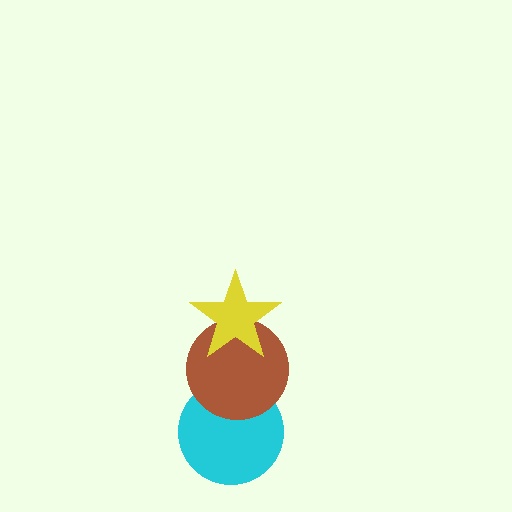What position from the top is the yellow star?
The yellow star is 1st from the top.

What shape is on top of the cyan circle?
The brown circle is on top of the cyan circle.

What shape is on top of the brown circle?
The yellow star is on top of the brown circle.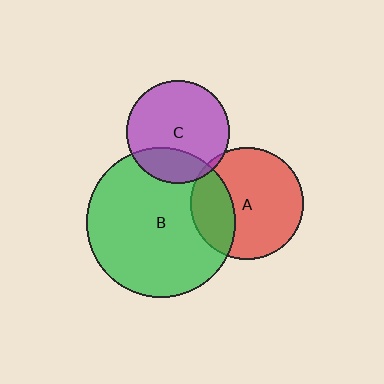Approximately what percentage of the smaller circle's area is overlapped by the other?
Approximately 5%.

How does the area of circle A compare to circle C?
Approximately 1.2 times.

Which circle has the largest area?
Circle B (green).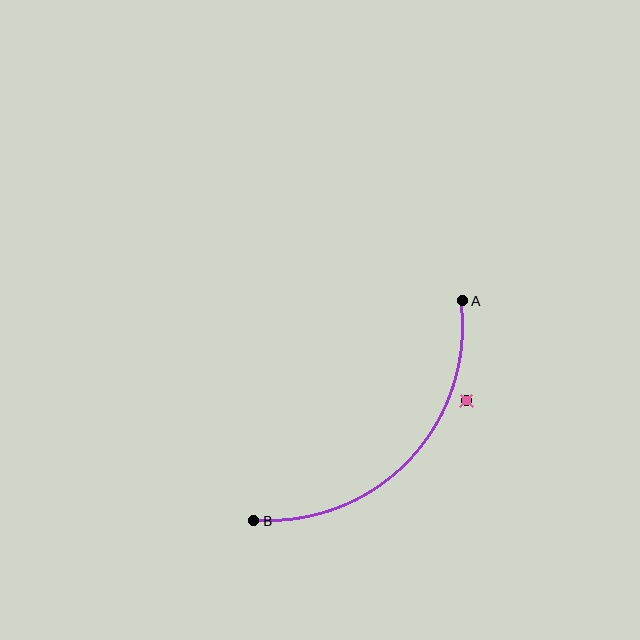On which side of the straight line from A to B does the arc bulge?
The arc bulges below and to the right of the straight line connecting A and B.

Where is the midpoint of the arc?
The arc midpoint is the point on the curve farthest from the straight line joining A and B. It sits below and to the right of that line.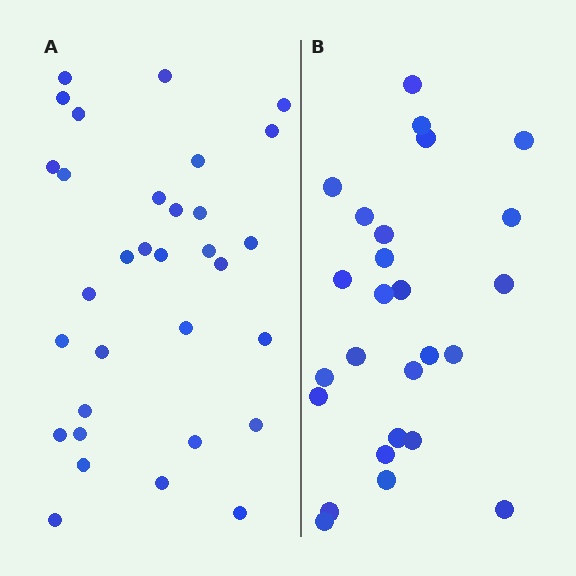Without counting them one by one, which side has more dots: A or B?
Region A (the left region) has more dots.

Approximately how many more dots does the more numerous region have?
Region A has about 6 more dots than region B.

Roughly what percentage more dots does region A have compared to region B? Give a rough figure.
About 25% more.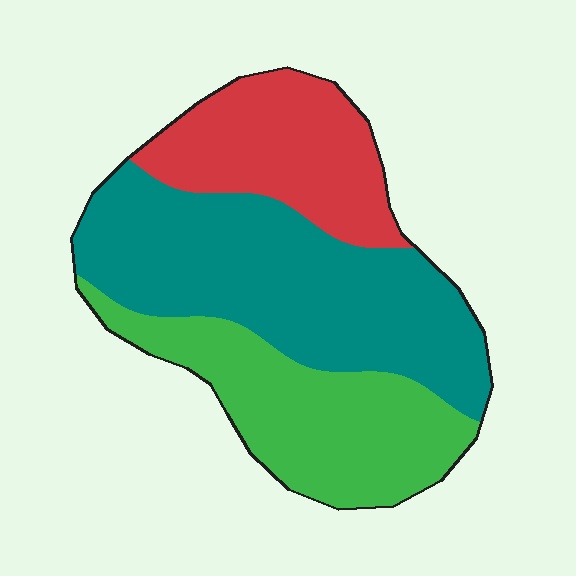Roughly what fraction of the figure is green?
Green takes up about one third (1/3) of the figure.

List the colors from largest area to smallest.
From largest to smallest: teal, green, red.